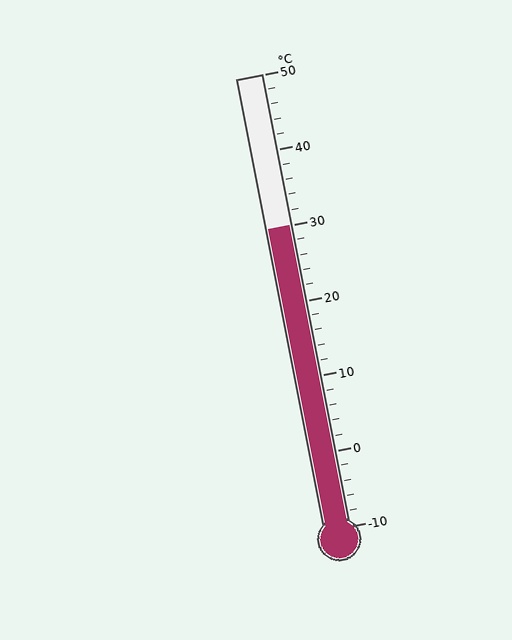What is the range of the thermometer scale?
The thermometer scale ranges from -10°C to 50°C.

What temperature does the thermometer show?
The thermometer shows approximately 30°C.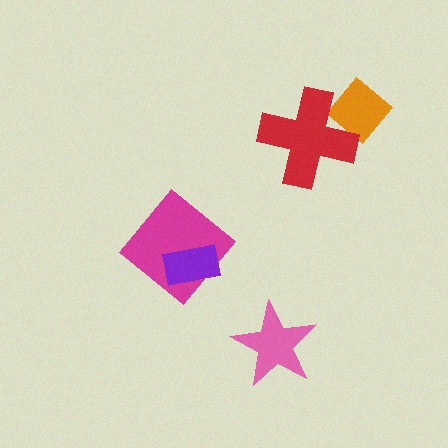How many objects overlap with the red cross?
1 object overlaps with the red cross.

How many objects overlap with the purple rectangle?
1 object overlaps with the purple rectangle.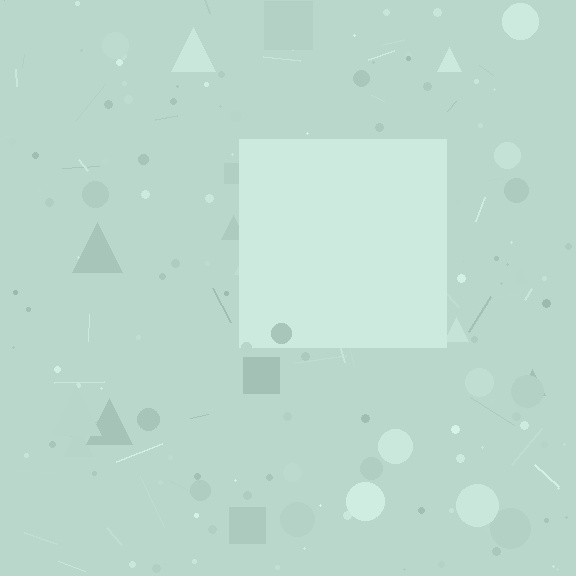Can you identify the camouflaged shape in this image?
The camouflaged shape is a square.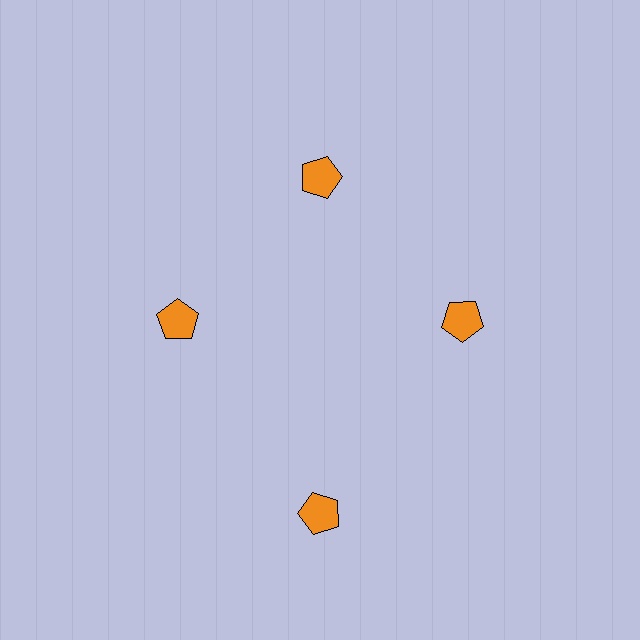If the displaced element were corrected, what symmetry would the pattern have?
It would have 4-fold rotational symmetry — the pattern would map onto itself every 90 degrees.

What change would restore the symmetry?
The symmetry would be restored by moving it inward, back onto the ring so that all 4 pentagons sit at equal angles and equal distance from the center.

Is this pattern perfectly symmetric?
No. The 4 orange pentagons are arranged in a ring, but one element near the 6 o'clock position is pushed outward from the center, breaking the 4-fold rotational symmetry.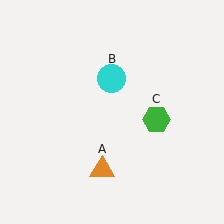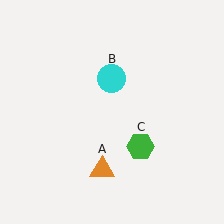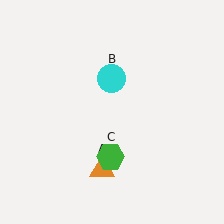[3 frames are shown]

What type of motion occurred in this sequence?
The green hexagon (object C) rotated clockwise around the center of the scene.